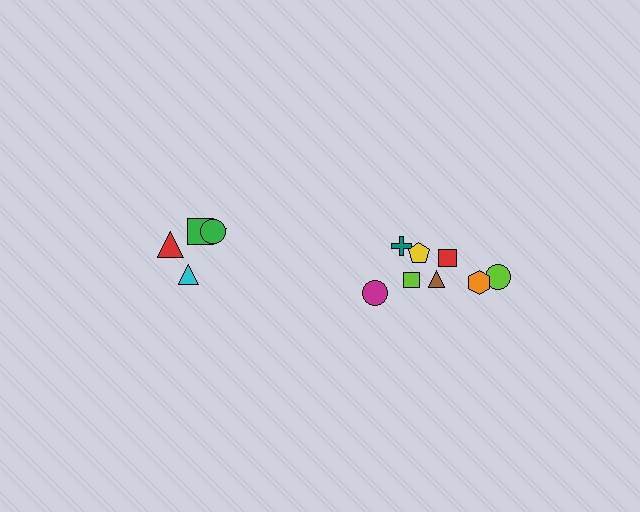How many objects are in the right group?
There are 8 objects.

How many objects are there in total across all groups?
There are 13 objects.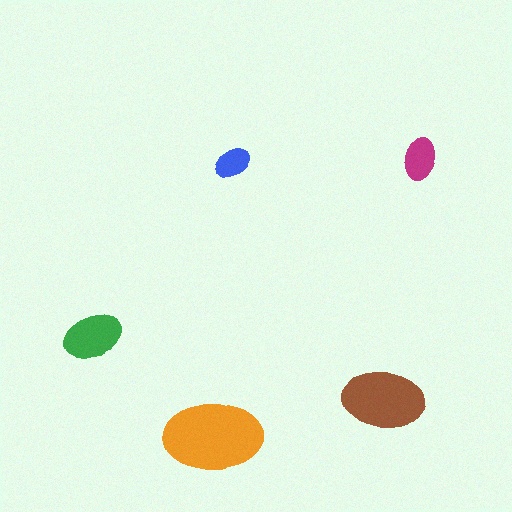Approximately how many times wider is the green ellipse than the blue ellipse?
About 1.5 times wider.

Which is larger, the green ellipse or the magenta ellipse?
The green one.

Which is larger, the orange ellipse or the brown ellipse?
The orange one.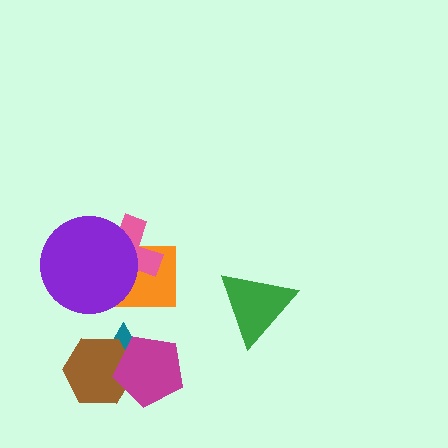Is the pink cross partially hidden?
Yes, it is partially covered by another shape.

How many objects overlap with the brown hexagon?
2 objects overlap with the brown hexagon.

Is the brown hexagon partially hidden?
Yes, it is partially covered by another shape.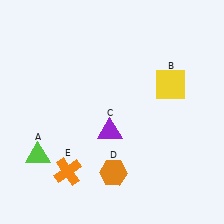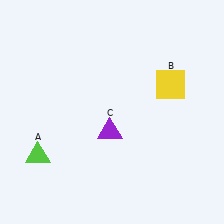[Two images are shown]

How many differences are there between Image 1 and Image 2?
There are 2 differences between the two images.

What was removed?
The orange hexagon (D), the orange cross (E) were removed in Image 2.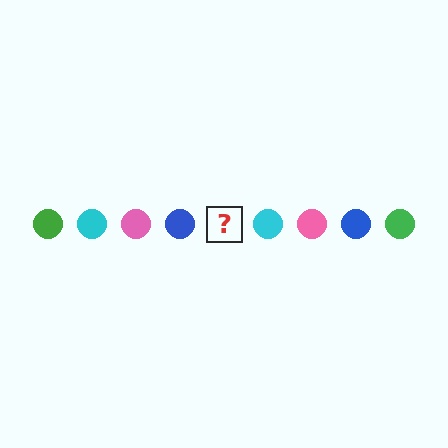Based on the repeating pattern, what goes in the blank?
The blank should be a green circle.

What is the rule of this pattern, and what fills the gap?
The rule is that the pattern cycles through green, cyan, pink, blue circles. The gap should be filled with a green circle.